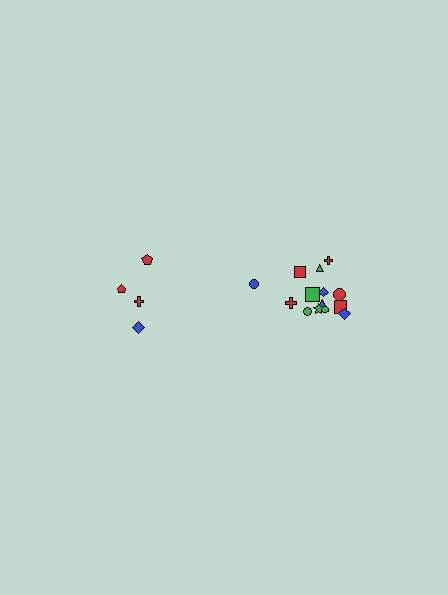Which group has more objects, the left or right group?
The right group.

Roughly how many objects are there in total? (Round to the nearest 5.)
Roughly 20 objects in total.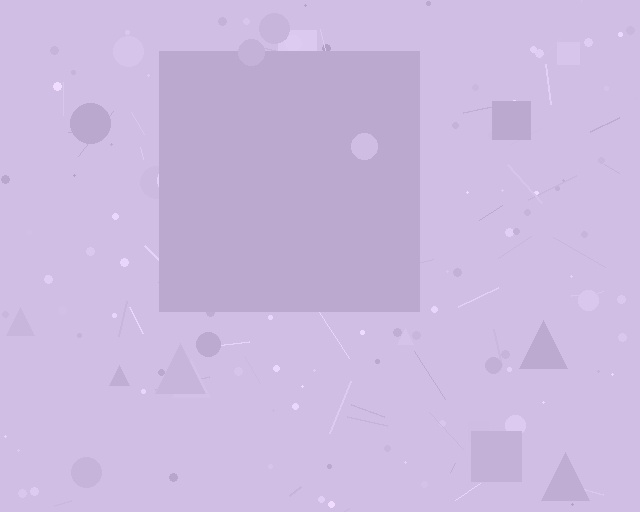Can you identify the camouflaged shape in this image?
The camouflaged shape is a square.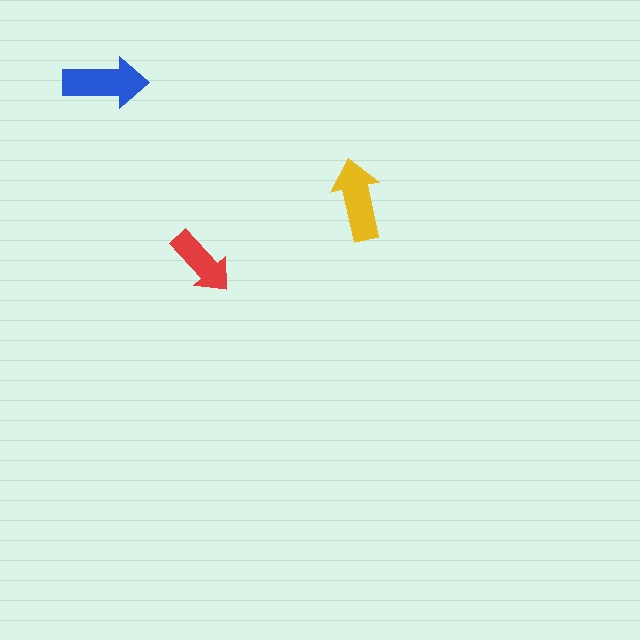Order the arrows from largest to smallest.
the blue one, the yellow one, the red one.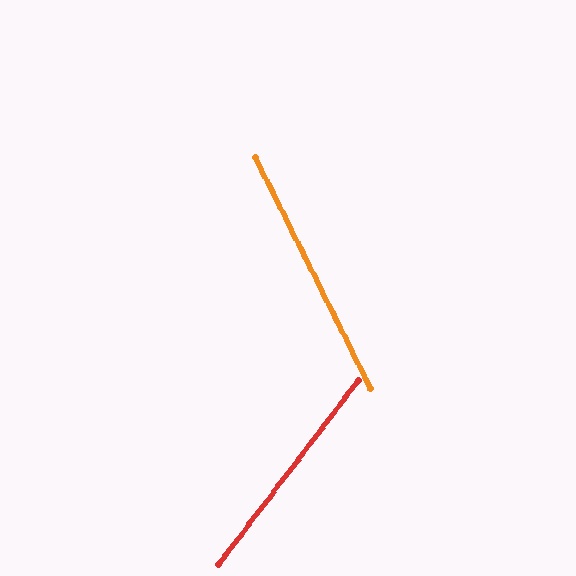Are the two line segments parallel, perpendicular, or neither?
Neither parallel nor perpendicular — they differ by about 64°.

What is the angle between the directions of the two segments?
Approximately 64 degrees.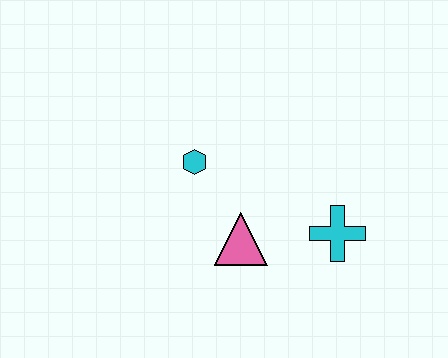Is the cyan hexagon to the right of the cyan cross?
No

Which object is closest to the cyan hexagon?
The pink triangle is closest to the cyan hexagon.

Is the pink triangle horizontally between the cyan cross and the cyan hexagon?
Yes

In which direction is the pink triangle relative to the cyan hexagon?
The pink triangle is below the cyan hexagon.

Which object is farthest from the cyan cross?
The cyan hexagon is farthest from the cyan cross.